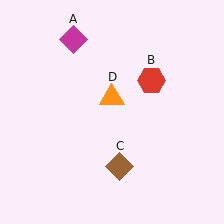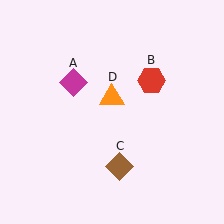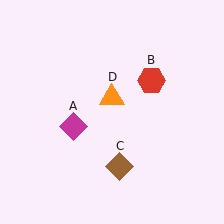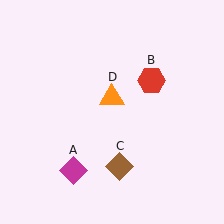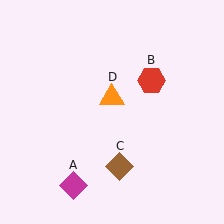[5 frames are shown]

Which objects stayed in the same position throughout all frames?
Red hexagon (object B) and brown diamond (object C) and orange triangle (object D) remained stationary.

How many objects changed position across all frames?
1 object changed position: magenta diamond (object A).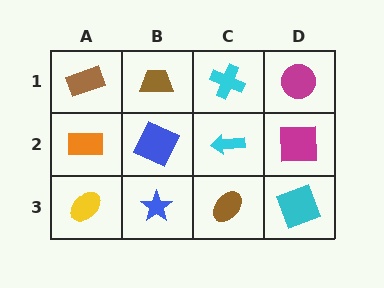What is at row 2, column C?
A cyan arrow.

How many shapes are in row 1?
4 shapes.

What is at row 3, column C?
A brown ellipse.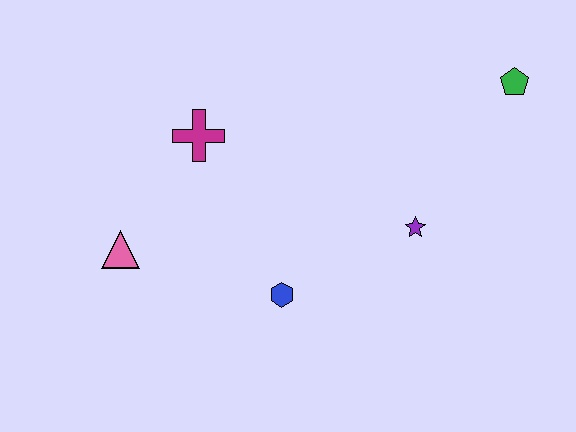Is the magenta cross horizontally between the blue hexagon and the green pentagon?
No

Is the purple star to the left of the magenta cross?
No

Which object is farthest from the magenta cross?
The green pentagon is farthest from the magenta cross.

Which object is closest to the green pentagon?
The purple star is closest to the green pentagon.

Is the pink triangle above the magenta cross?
No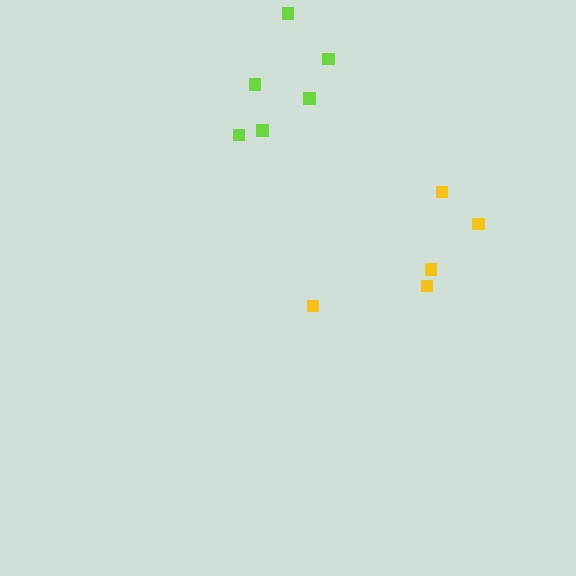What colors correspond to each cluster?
The clusters are colored: lime, yellow.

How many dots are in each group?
Group 1: 6 dots, Group 2: 5 dots (11 total).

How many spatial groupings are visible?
There are 2 spatial groupings.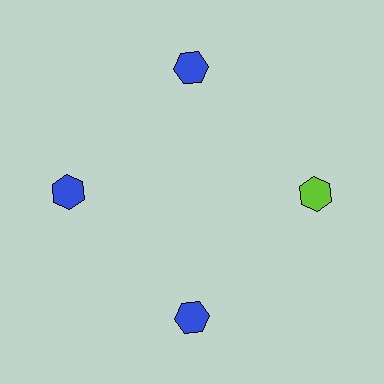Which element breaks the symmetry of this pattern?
The lime hexagon at roughly the 3 o'clock position breaks the symmetry. All other shapes are blue hexagons.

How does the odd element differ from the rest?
It has a different color: lime instead of blue.